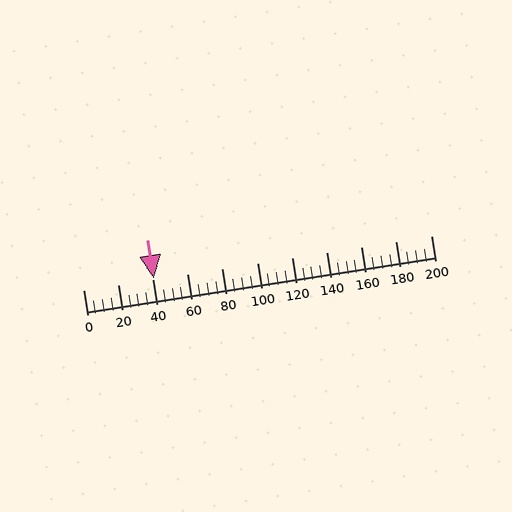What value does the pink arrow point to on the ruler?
The pink arrow points to approximately 41.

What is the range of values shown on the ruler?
The ruler shows values from 0 to 200.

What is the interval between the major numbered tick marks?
The major tick marks are spaced 20 units apart.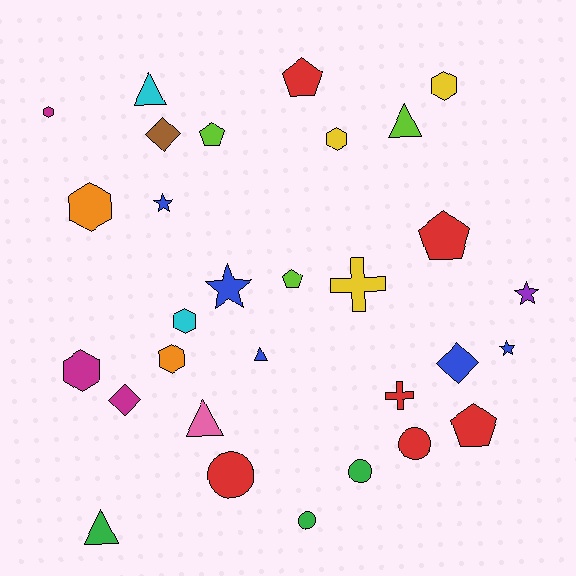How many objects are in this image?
There are 30 objects.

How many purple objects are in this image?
There is 1 purple object.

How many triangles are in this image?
There are 5 triangles.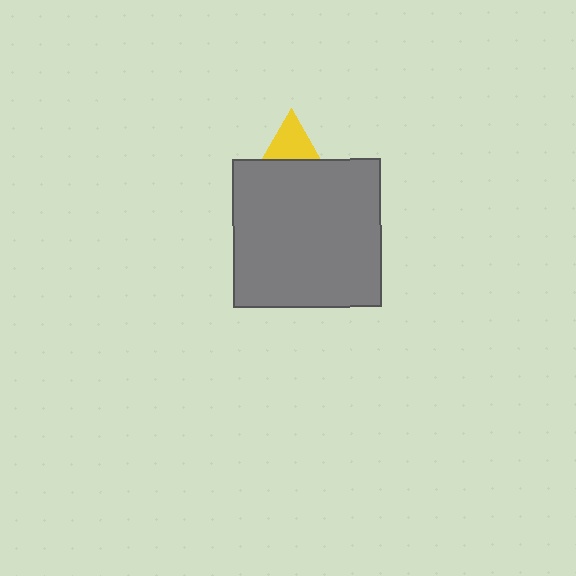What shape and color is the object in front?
The object in front is a gray square.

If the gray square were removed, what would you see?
You would see the complete yellow triangle.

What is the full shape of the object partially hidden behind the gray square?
The partially hidden object is a yellow triangle.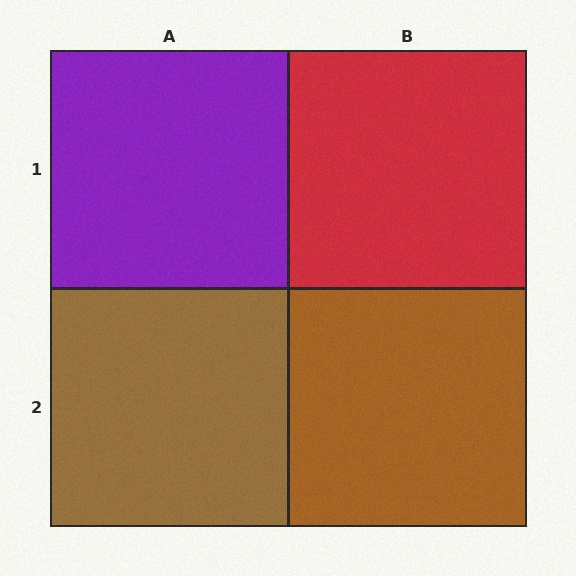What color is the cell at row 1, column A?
Purple.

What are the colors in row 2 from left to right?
Brown, brown.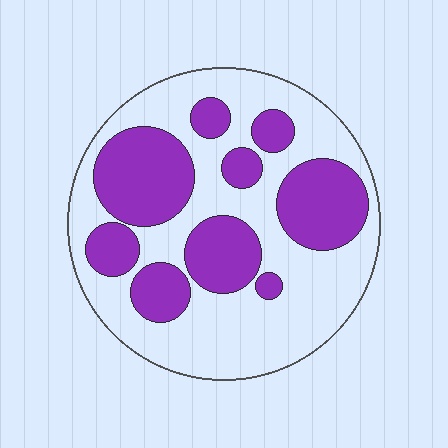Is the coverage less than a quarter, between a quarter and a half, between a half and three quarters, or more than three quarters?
Between a quarter and a half.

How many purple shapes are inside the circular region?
9.